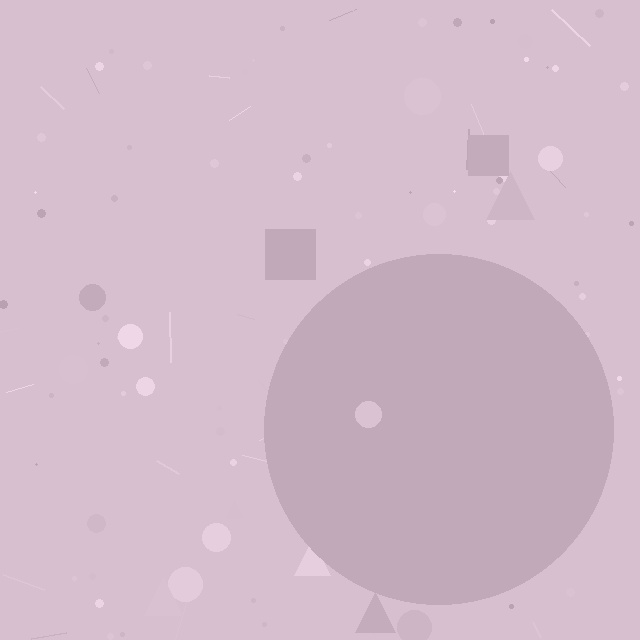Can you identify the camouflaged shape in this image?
The camouflaged shape is a circle.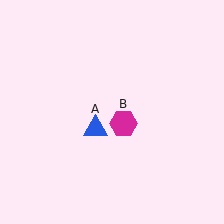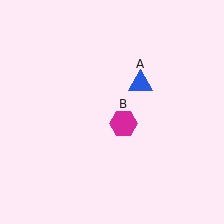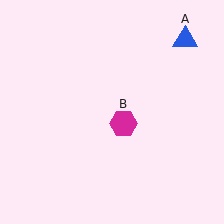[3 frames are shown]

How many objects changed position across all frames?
1 object changed position: blue triangle (object A).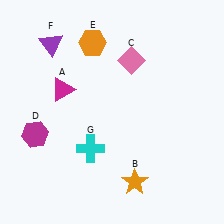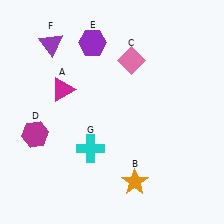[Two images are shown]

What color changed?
The hexagon (E) changed from orange in Image 1 to purple in Image 2.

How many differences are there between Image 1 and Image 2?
There is 1 difference between the two images.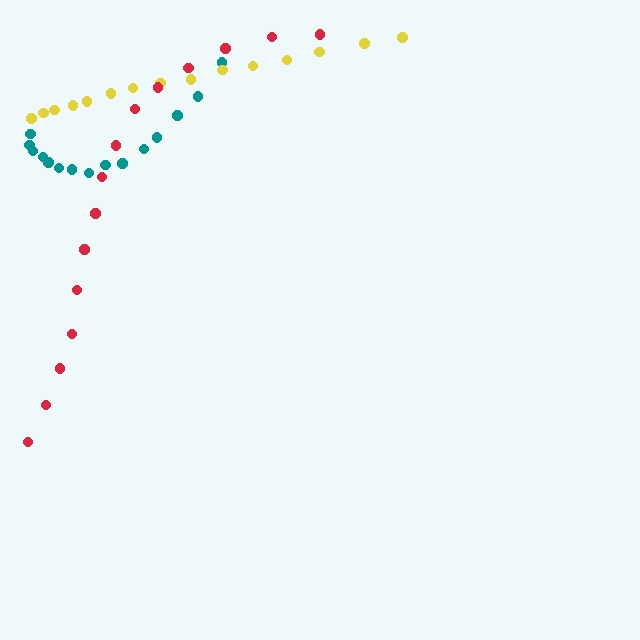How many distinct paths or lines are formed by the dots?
There are 3 distinct paths.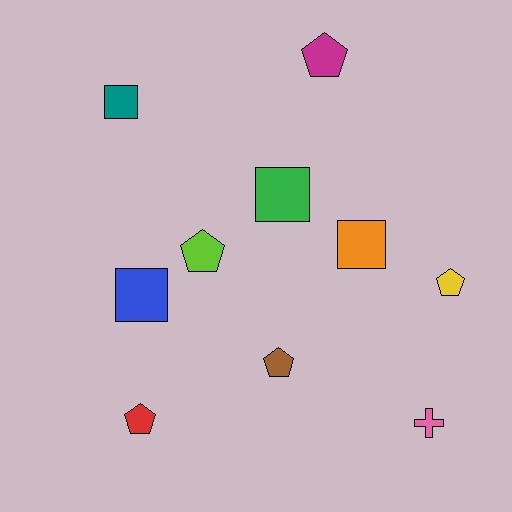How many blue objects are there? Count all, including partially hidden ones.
There is 1 blue object.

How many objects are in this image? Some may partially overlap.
There are 10 objects.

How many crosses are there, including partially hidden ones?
There is 1 cross.